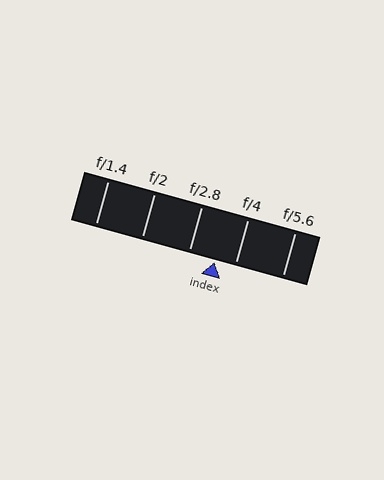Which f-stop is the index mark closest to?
The index mark is closest to f/4.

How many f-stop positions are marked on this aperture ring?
There are 5 f-stop positions marked.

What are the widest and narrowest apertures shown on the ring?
The widest aperture shown is f/1.4 and the narrowest is f/5.6.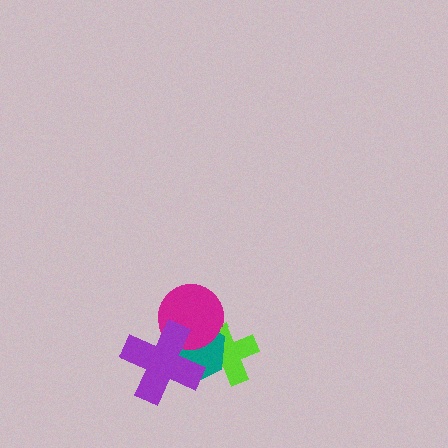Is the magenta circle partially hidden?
Yes, it is partially covered by another shape.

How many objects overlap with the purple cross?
2 objects overlap with the purple cross.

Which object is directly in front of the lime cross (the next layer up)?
The teal hexagon is directly in front of the lime cross.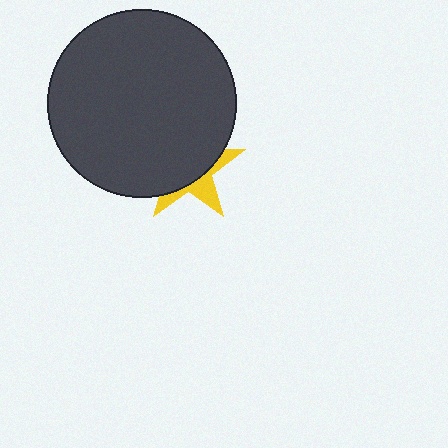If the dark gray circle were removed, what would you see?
You would see the complete yellow star.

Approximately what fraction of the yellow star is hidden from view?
Roughly 68% of the yellow star is hidden behind the dark gray circle.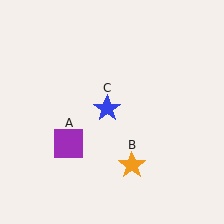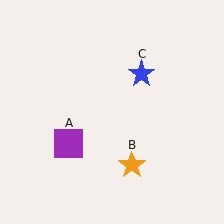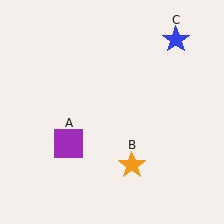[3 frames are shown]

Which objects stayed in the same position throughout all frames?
Purple square (object A) and orange star (object B) remained stationary.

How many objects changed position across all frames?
1 object changed position: blue star (object C).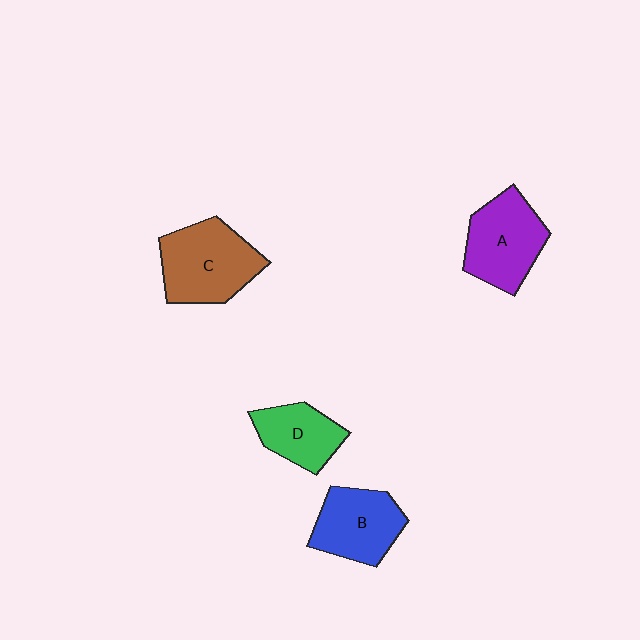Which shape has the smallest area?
Shape D (green).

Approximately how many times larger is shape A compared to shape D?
Approximately 1.4 times.